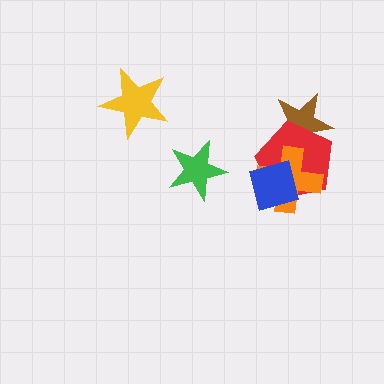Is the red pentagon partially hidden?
Yes, it is partially covered by another shape.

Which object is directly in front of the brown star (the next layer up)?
The red pentagon is directly in front of the brown star.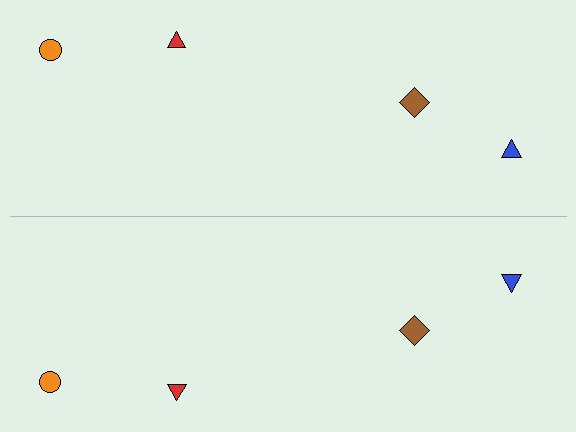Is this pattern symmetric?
Yes, this pattern has bilateral (reflection) symmetry.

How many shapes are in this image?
There are 8 shapes in this image.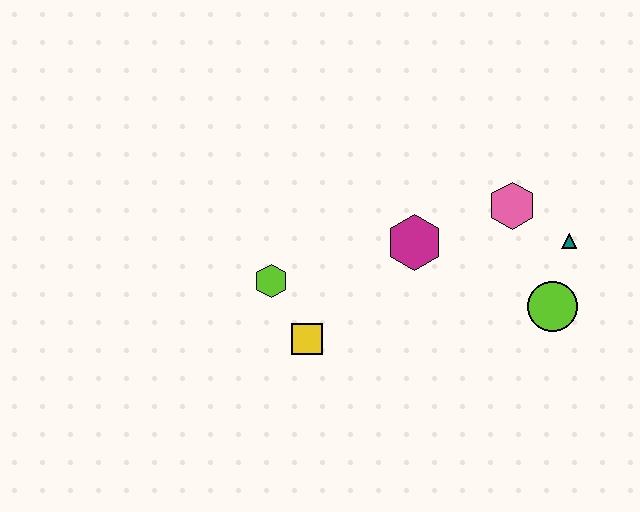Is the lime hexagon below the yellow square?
No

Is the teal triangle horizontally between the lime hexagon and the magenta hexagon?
No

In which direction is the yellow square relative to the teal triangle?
The yellow square is to the left of the teal triangle.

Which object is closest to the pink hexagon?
The teal triangle is closest to the pink hexagon.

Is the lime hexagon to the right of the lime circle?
No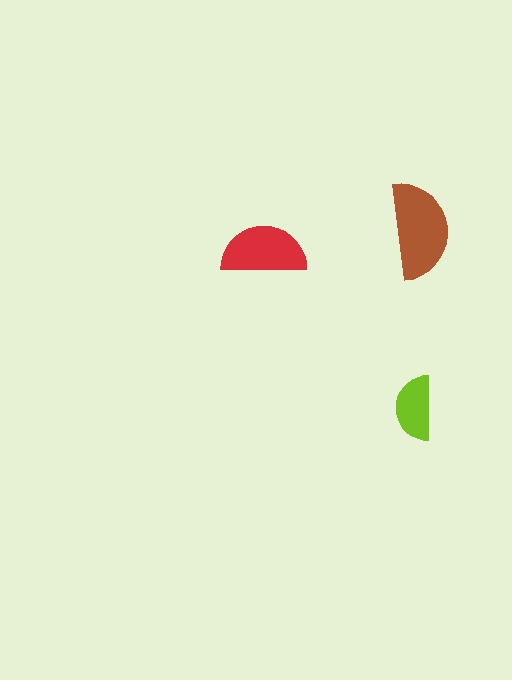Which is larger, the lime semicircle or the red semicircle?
The red one.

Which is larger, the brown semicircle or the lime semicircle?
The brown one.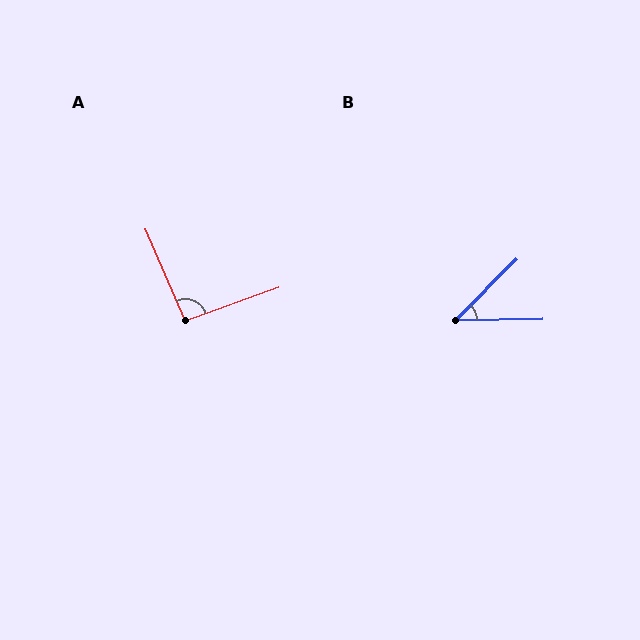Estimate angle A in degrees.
Approximately 94 degrees.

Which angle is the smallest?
B, at approximately 44 degrees.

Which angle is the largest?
A, at approximately 94 degrees.